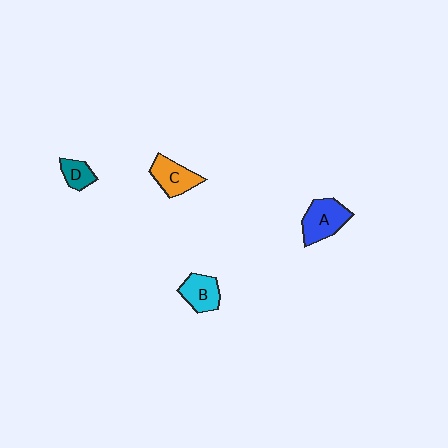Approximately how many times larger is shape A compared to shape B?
Approximately 1.3 times.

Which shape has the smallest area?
Shape D (teal).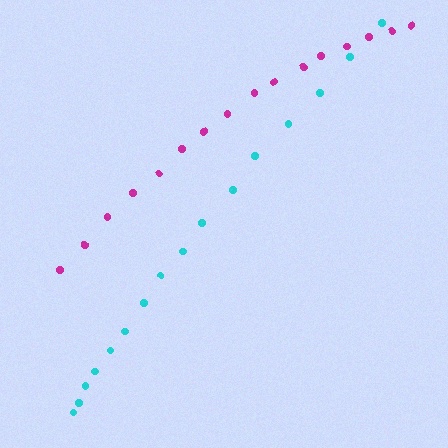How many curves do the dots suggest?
There are 2 distinct paths.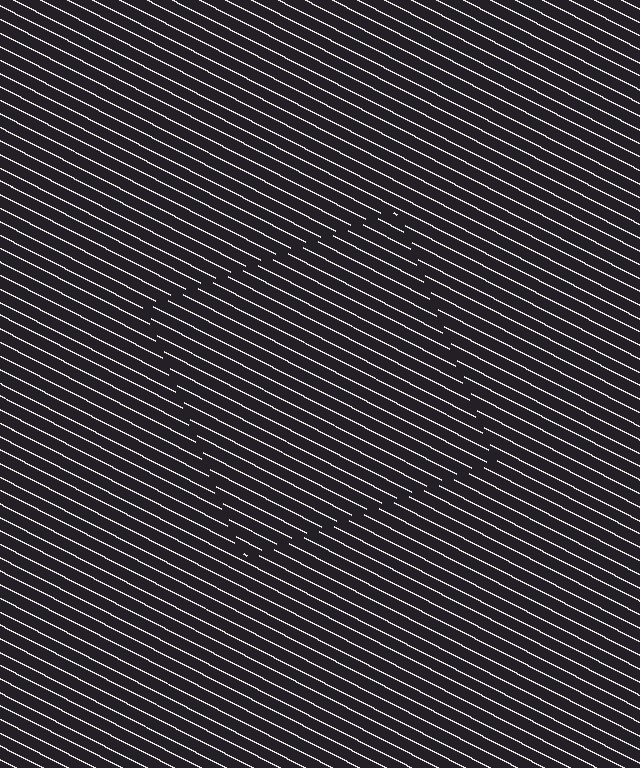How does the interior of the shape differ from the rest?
The interior of the shape contains the same grating, shifted by half a period — the contour is defined by the phase discontinuity where line-ends from the inner and outer gratings abut.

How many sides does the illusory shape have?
4 sides — the line-ends trace a square.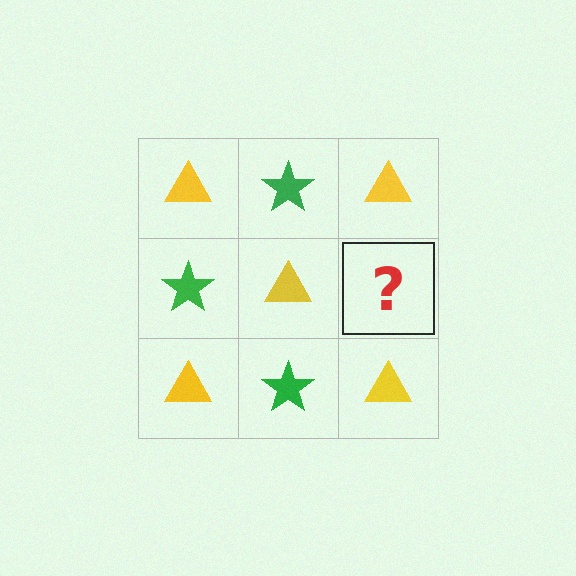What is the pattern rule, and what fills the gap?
The rule is that it alternates yellow triangle and green star in a checkerboard pattern. The gap should be filled with a green star.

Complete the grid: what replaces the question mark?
The question mark should be replaced with a green star.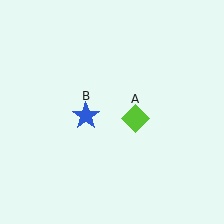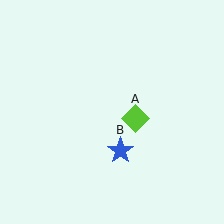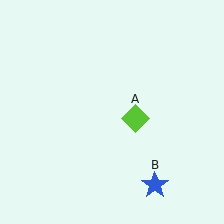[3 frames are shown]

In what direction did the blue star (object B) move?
The blue star (object B) moved down and to the right.